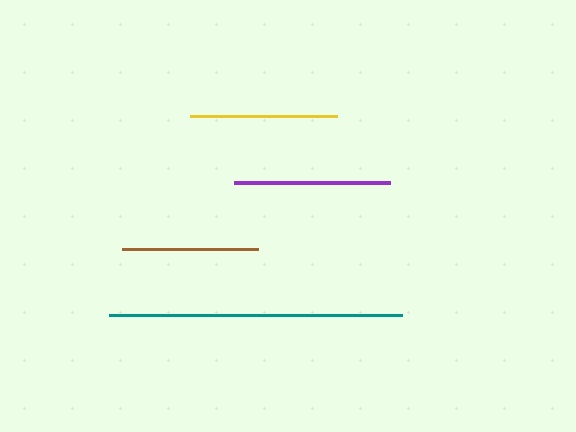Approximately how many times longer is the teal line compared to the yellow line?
The teal line is approximately 2.0 times the length of the yellow line.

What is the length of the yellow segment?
The yellow segment is approximately 147 pixels long.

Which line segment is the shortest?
The brown line is the shortest at approximately 136 pixels.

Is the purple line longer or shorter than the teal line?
The teal line is longer than the purple line.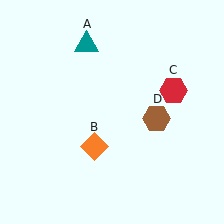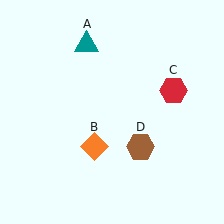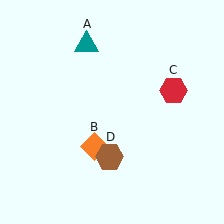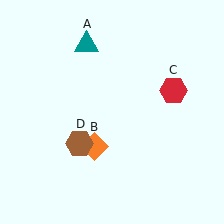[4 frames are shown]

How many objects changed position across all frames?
1 object changed position: brown hexagon (object D).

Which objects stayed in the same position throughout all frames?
Teal triangle (object A) and orange diamond (object B) and red hexagon (object C) remained stationary.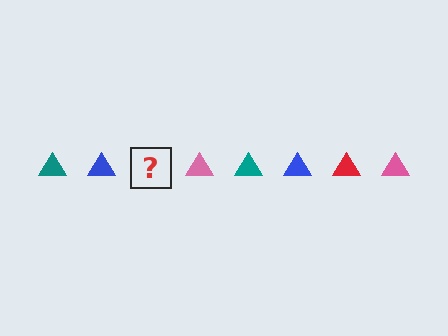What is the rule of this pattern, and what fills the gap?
The rule is that the pattern cycles through teal, blue, red, pink triangles. The gap should be filled with a red triangle.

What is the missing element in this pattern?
The missing element is a red triangle.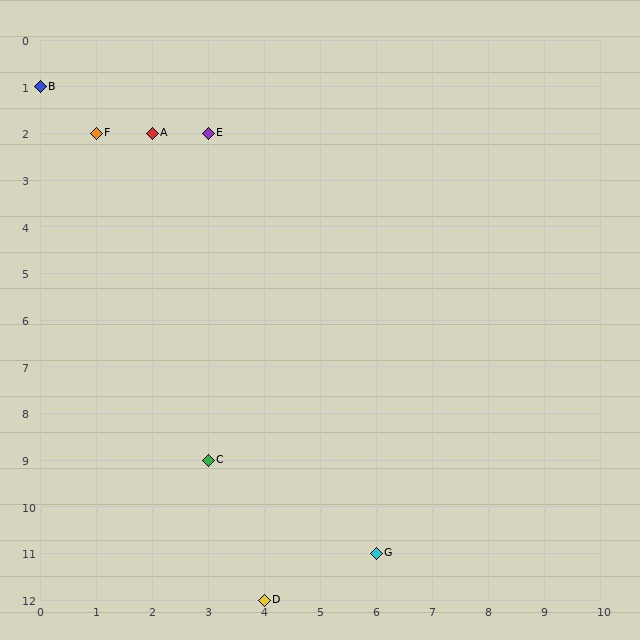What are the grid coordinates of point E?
Point E is at grid coordinates (3, 2).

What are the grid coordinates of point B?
Point B is at grid coordinates (0, 1).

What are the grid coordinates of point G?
Point G is at grid coordinates (6, 11).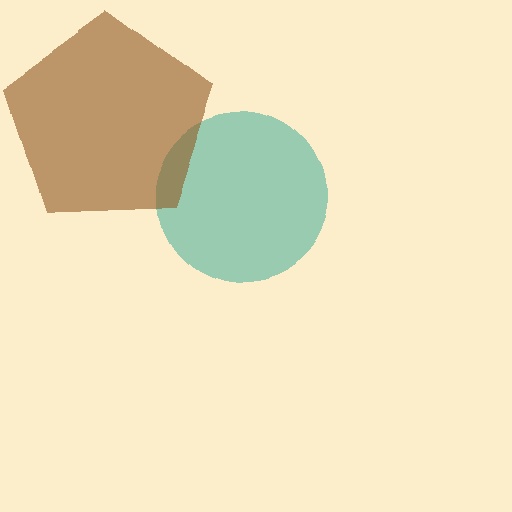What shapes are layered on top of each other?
The layered shapes are: a teal circle, a brown pentagon.